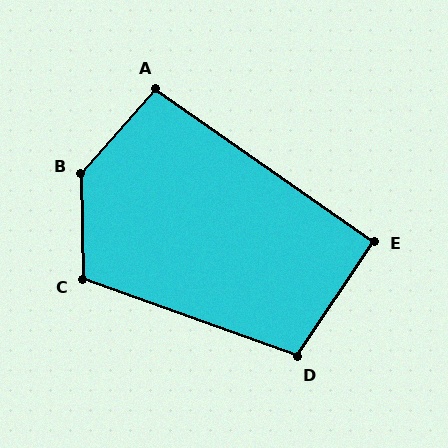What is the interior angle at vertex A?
Approximately 96 degrees (obtuse).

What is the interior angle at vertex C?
Approximately 111 degrees (obtuse).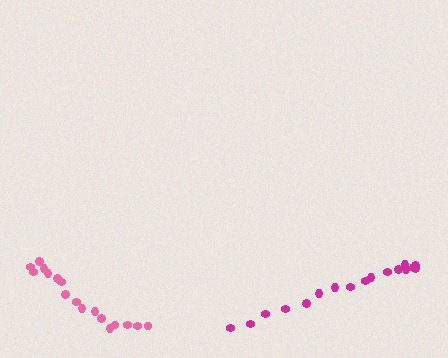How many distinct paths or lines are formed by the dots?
There are 2 distinct paths.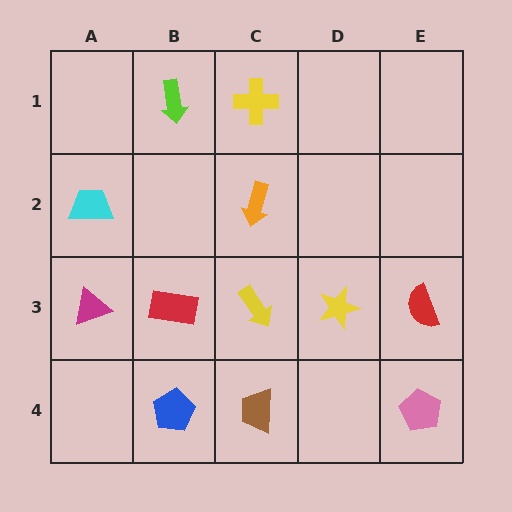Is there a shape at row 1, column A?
No, that cell is empty.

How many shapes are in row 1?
2 shapes.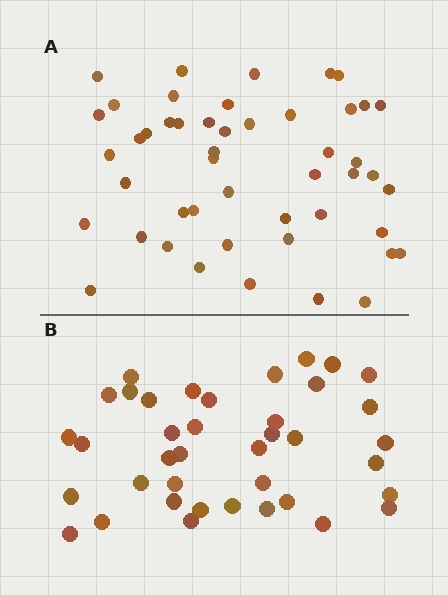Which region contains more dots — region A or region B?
Region A (the top region) has more dots.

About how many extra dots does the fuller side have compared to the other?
Region A has roughly 8 or so more dots than region B.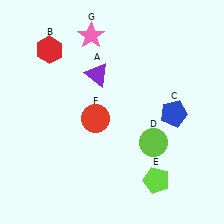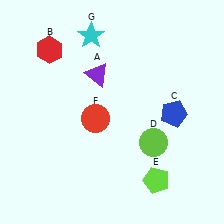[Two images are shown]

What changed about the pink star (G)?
In Image 1, G is pink. In Image 2, it changed to cyan.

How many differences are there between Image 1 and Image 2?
There is 1 difference between the two images.